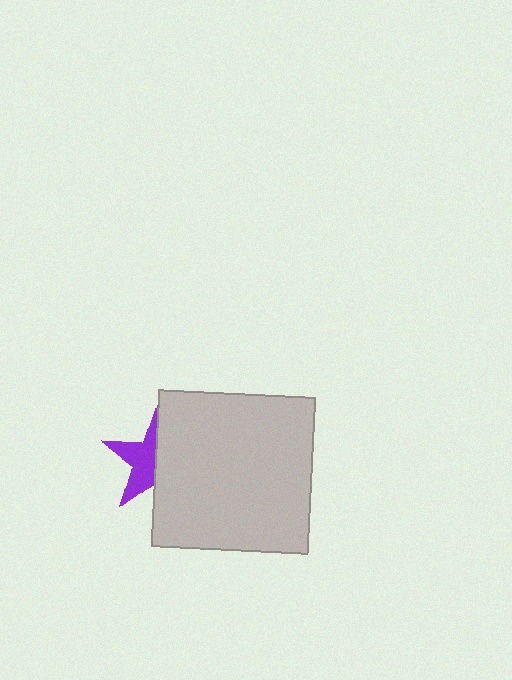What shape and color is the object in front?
The object in front is a light gray square.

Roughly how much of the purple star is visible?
About half of it is visible (roughly 50%).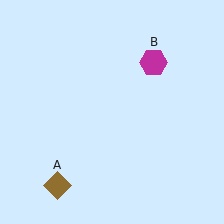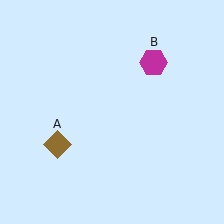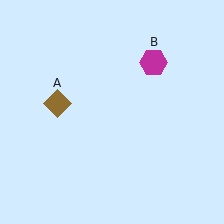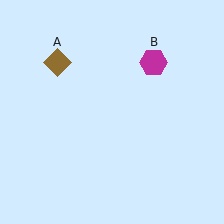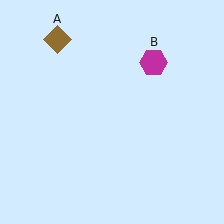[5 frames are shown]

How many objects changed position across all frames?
1 object changed position: brown diamond (object A).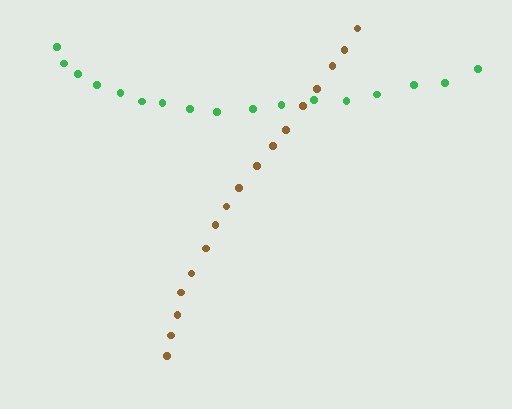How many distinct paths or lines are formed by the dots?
There are 2 distinct paths.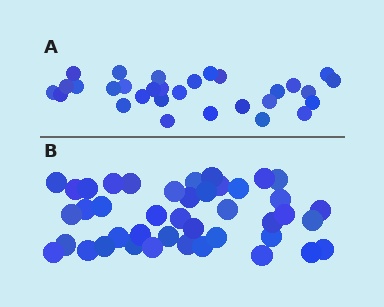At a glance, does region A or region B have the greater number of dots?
Region B (the bottom region) has more dots.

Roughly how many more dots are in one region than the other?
Region B has roughly 12 or so more dots than region A.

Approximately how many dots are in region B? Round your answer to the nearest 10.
About 40 dots. (The exact count is 42, which rounds to 40.)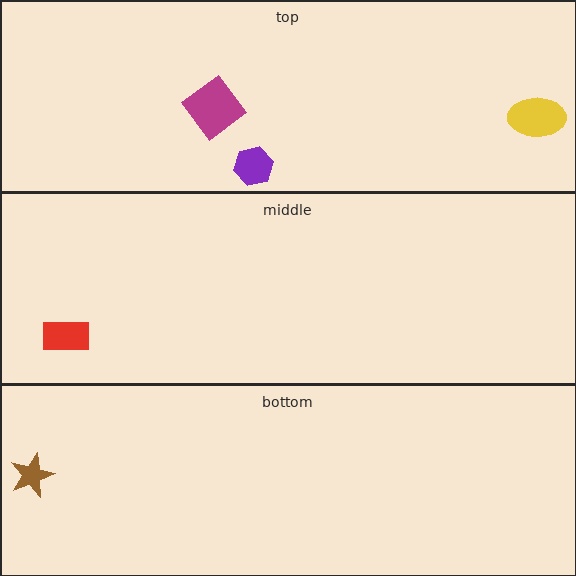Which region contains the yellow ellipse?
The top region.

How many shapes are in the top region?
3.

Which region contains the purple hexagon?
The top region.